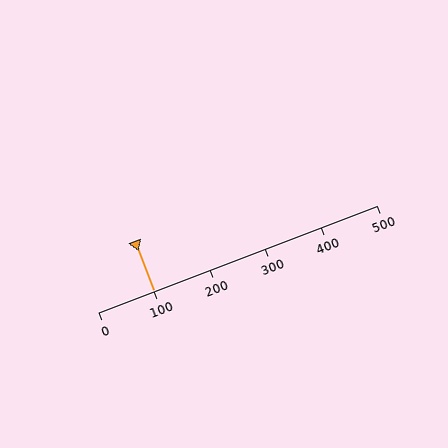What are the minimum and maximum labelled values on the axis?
The axis runs from 0 to 500.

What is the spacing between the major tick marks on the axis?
The major ticks are spaced 100 apart.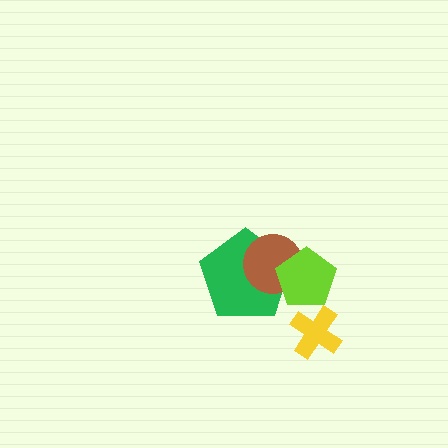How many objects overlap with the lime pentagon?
2 objects overlap with the lime pentagon.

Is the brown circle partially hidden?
Yes, it is partially covered by another shape.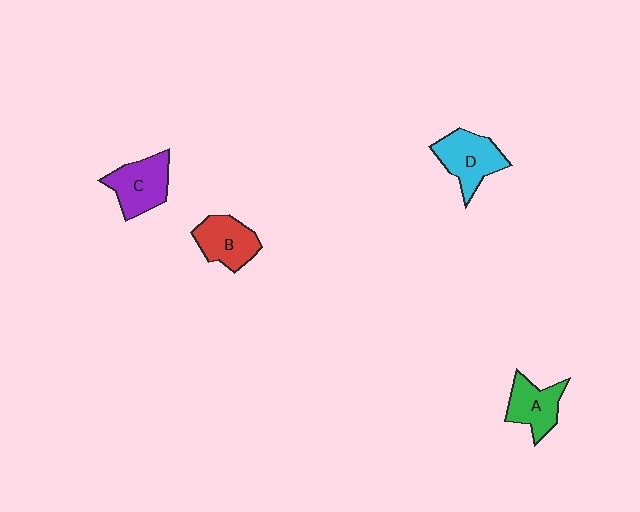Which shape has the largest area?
Shape D (cyan).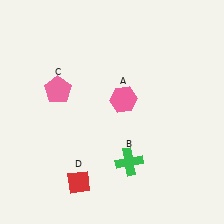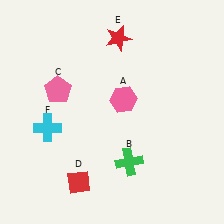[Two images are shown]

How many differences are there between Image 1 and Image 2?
There are 2 differences between the two images.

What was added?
A red star (E), a cyan cross (F) were added in Image 2.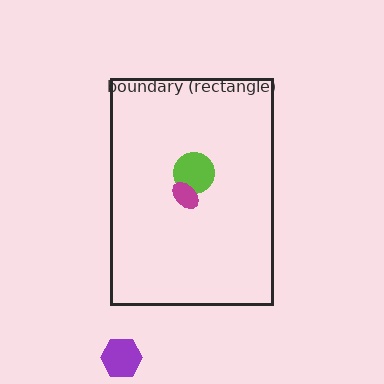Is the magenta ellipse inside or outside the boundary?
Inside.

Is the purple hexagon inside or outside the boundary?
Outside.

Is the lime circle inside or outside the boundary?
Inside.